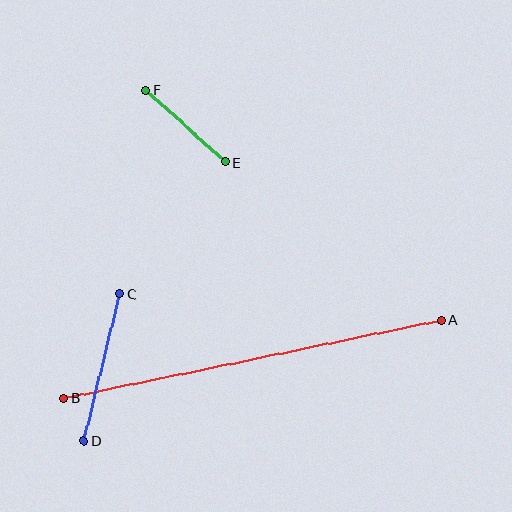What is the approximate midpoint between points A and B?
The midpoint is at approximately (252, 359) pixels.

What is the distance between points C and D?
The distance is approximately 151 pixels.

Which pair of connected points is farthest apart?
Points A and B are farthest apart.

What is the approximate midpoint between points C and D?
The midpoint is at approximately (102, 367) pixels.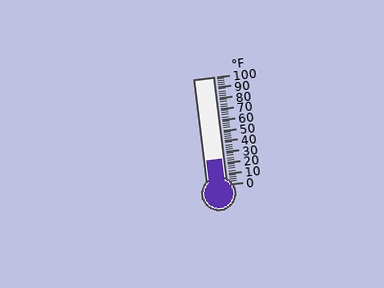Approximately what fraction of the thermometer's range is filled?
The thermometer is filled to approximately 25% of its range.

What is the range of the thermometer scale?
The thermometer scale ranges from 0°F to 100°F.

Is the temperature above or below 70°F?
The temperature is below 70°F.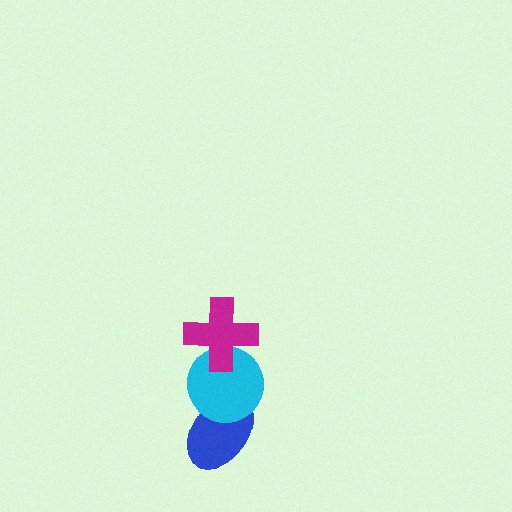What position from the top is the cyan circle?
The cyan circle is 2nd from the top.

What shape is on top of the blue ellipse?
The cyan circle is on top of the blue ellipse.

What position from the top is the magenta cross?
The magenta cross is 1st from the top.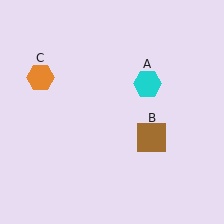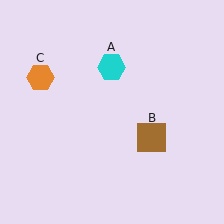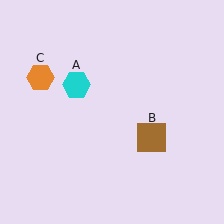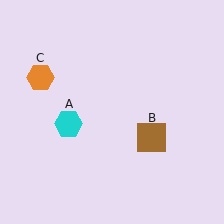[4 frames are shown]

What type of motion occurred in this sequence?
The cyan hexagon (object A) rotated counterclockwise around the center of the scene.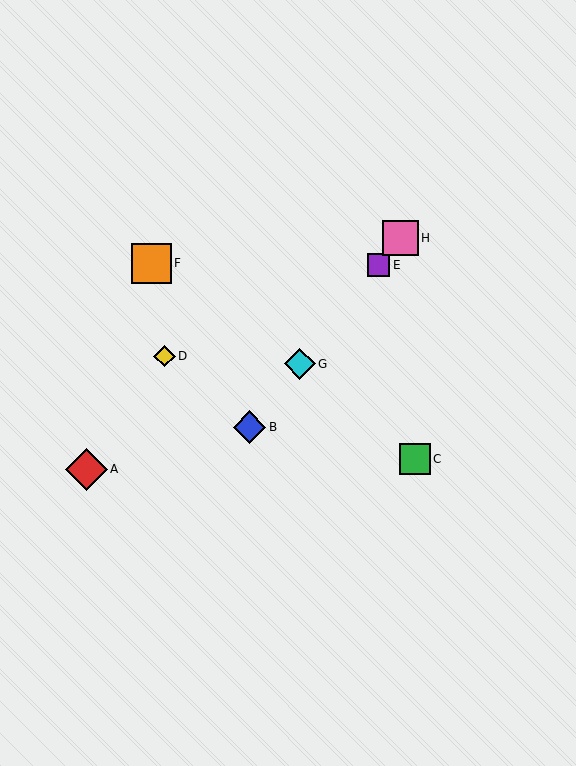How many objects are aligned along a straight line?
4 objects (B, E, G, H) are aligned along a straight line.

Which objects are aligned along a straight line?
Objects B, E, G, H are aligned along a straight line.